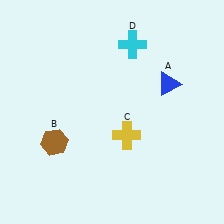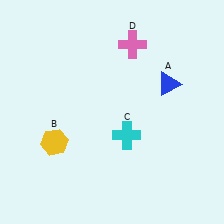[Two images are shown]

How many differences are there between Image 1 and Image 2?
There are 3 differences between the two images.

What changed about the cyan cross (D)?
In Image 1, D is cyan. In Image 2, it changed to pink.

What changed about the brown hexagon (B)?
In Image 1, B is brown. In Image 2, it changed to yellow.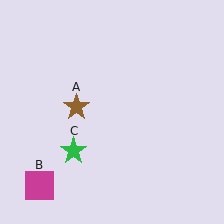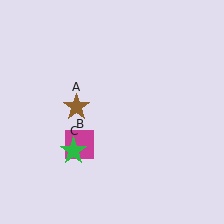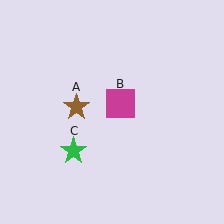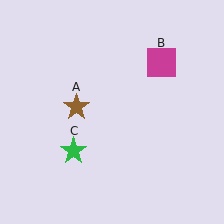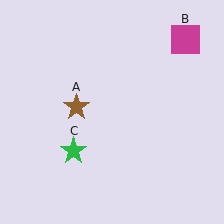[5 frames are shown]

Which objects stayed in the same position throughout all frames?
Brown star (object A) and green star (object C) remained stationary.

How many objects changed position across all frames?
1 object changed position: magenta square (object B).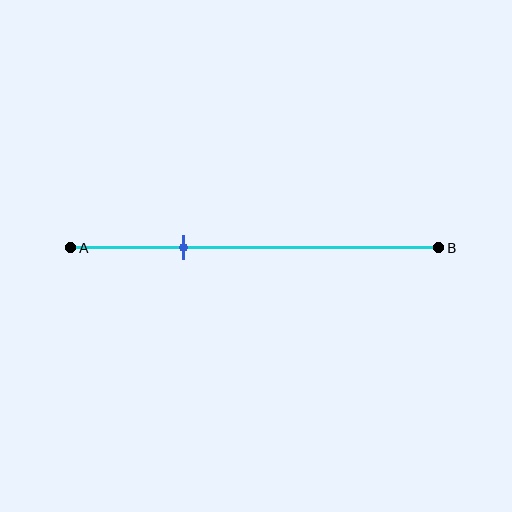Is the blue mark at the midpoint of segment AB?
No, the mark is at about 30% from A, not at the 50% midpoint.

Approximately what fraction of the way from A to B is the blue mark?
The blue mark is approximately 30% of the way from A to B.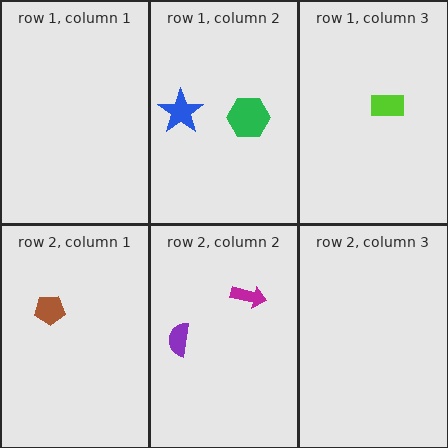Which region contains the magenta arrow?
The row 2, column 2 region.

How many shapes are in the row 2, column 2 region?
2.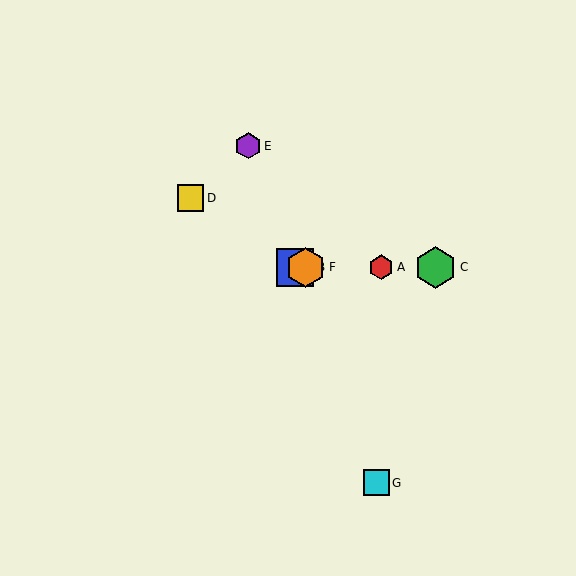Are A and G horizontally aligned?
No, A is at y≈267 and G is at y≈483.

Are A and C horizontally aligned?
Yes, both are at y≈267.